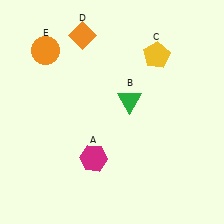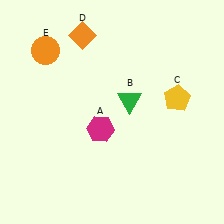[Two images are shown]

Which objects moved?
The objects that moved are: the magenta hexagon (A), the yellow pentagon (C).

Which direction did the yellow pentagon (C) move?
The yellow pentagon (C) moved down.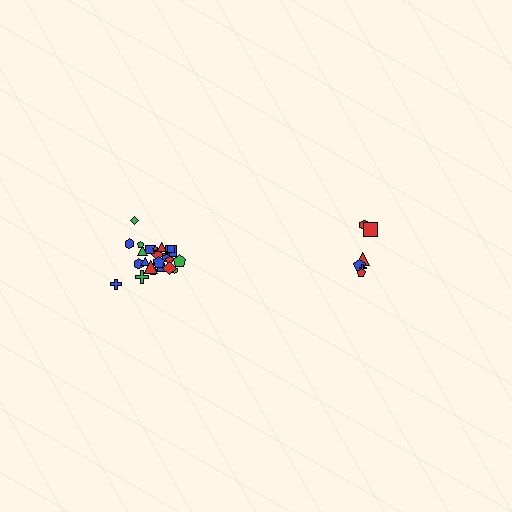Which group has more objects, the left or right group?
The left group.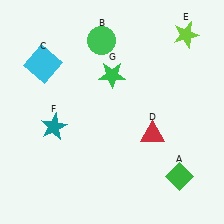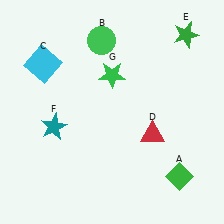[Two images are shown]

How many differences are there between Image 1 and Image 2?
There is 1 difference between the two images.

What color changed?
The star (E) changed from lime in Image 1 to green in Image 2.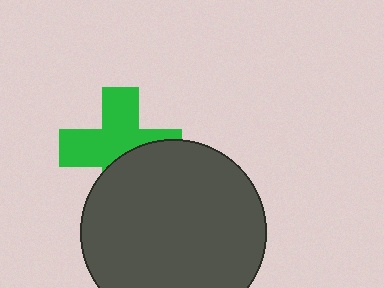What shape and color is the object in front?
The object in front is a dark gray circle.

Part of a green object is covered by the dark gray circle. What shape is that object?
It is a cross.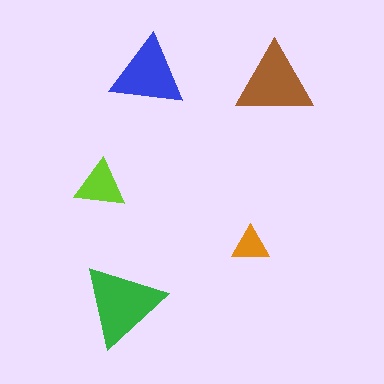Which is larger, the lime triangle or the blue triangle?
The blue one.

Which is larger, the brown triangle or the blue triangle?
The brown one.